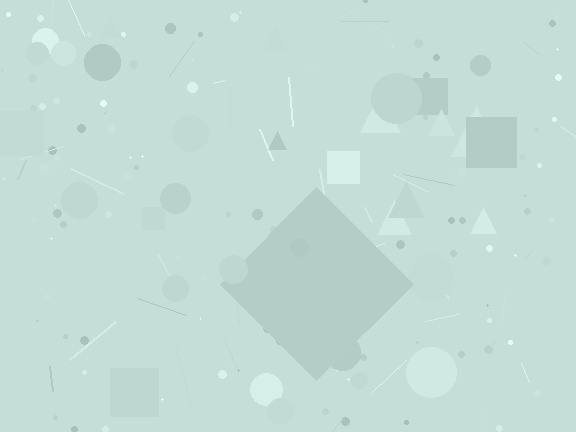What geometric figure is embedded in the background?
A diamond is embedded in the background.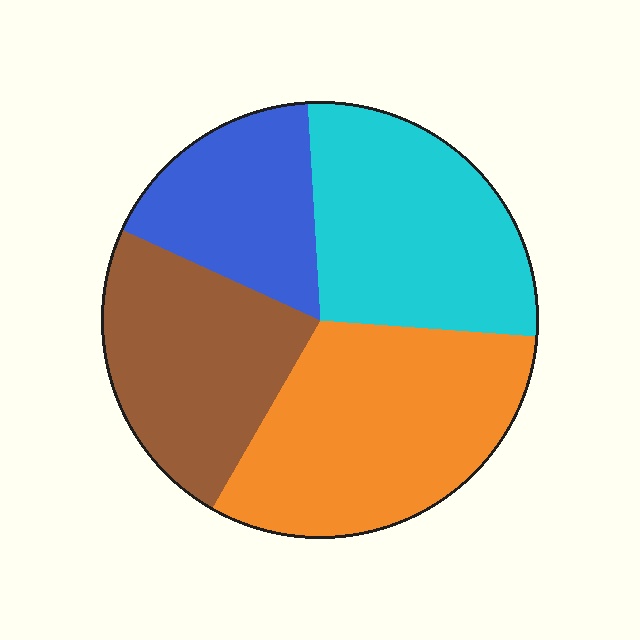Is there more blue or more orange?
Orange.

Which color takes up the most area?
Orange, at roughly 30%.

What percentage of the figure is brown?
Brown covers 24% of the figure.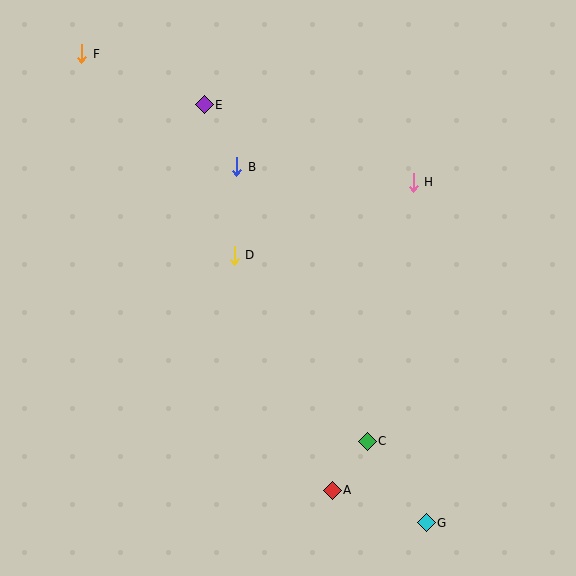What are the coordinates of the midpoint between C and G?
The midpoint between C and G is at (397, 482).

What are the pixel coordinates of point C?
Point C is at (367, 441).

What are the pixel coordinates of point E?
Point E is at (204, 105).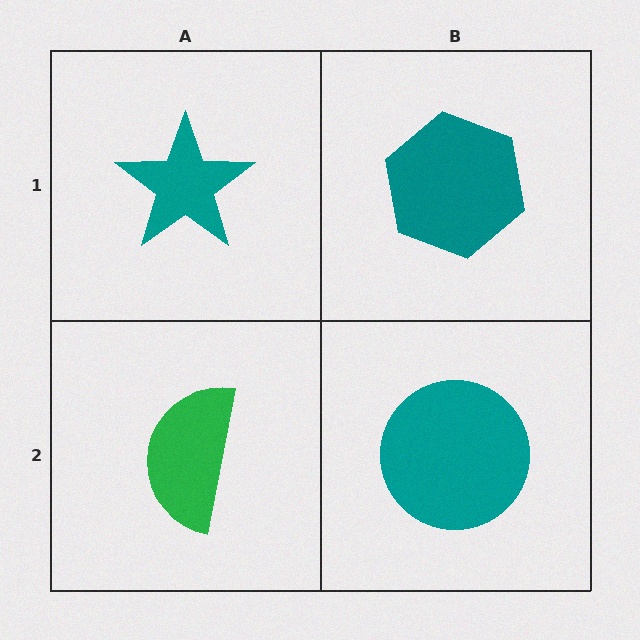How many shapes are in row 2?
2 shapes.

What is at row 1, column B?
A teal hexagon.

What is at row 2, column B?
A teal circle.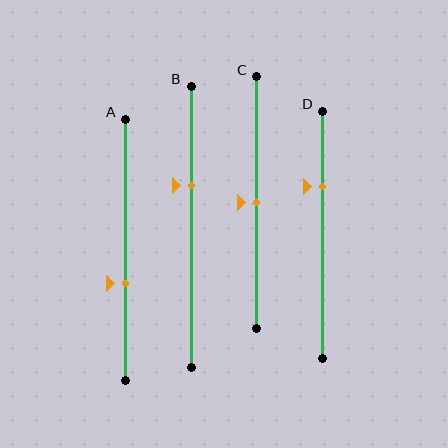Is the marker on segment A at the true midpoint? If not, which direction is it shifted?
No, the marker on segment A is shifted downward by about 13% of the segment length.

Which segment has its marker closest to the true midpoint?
Segment C has its marker closest to the true midpoint.